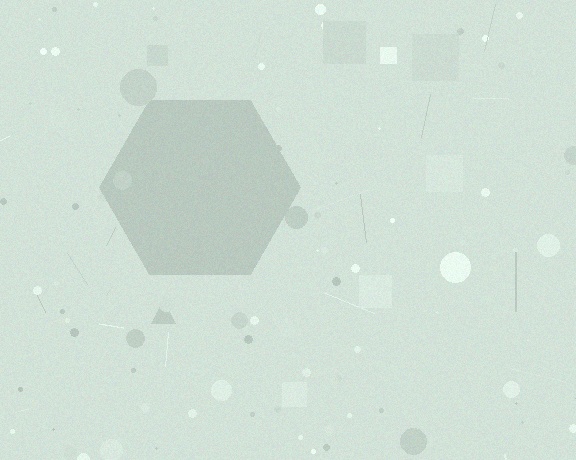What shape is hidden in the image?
A hexagon is hidden in the image.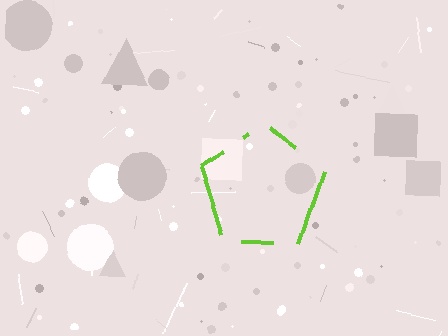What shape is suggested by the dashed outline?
The dashed outline suggests a pentagon.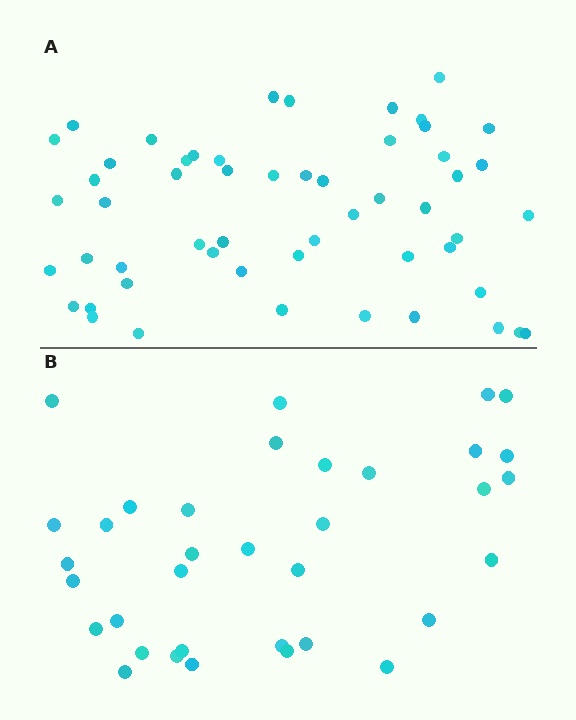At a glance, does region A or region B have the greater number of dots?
Region A (the top region) has more dots.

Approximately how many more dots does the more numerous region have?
Region A has approximately 20 more dots than region B.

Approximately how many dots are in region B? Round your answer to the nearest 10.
About 40 dots. (The exact count is 35, which rounds to 40.)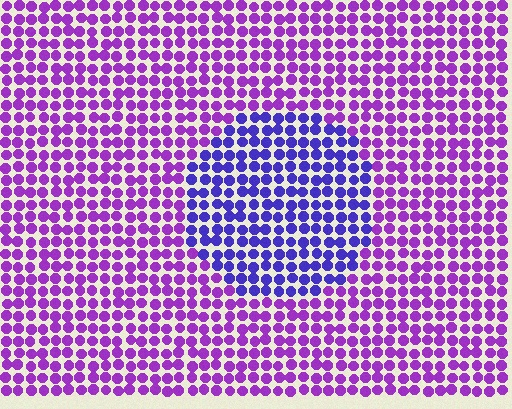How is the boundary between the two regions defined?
The boundary is defined purely by a slight shift in hue (about 37 degrees). Spacing, size, and orientation are identical on both sides.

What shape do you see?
I see a circle.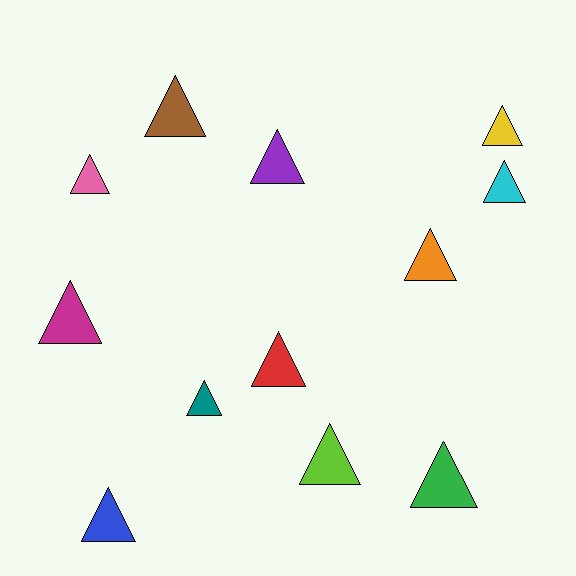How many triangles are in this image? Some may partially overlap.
There are 12 triangles.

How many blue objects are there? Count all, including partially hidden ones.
There is 1 blue object.